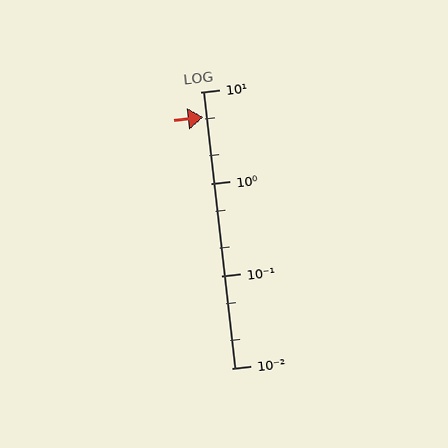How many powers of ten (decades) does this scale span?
The scale spans 3 decades, from 0.01 to 10.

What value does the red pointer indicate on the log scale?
The pointer indicates approximately 5.3.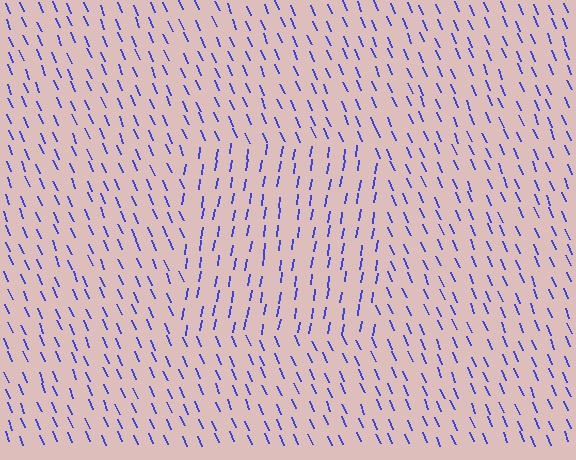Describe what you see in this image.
The image is filled with small blue line segments. A rectangle region in the image has lines oriented differently from the surrounding lines, creating a visible texture boundary.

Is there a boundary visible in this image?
Yes, there is a texture boundary formed by a change in line orientation.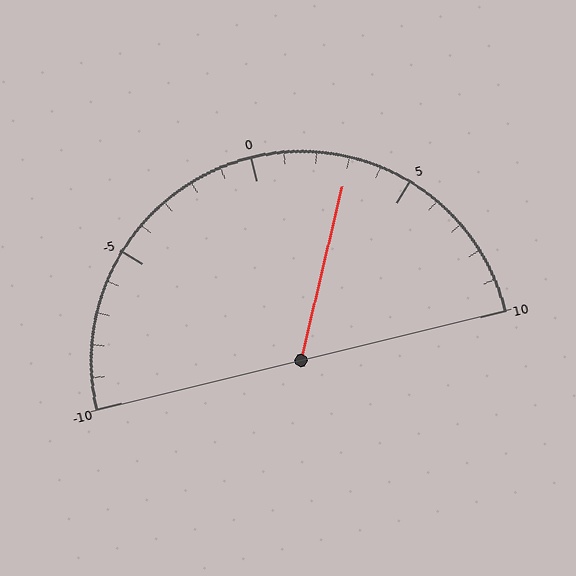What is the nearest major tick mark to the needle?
The nearest major tick mark is 5.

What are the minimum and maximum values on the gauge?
The gauge ranges from -10 to 10.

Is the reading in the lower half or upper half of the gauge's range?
The reading is in the upper half of the range (-10 to 10).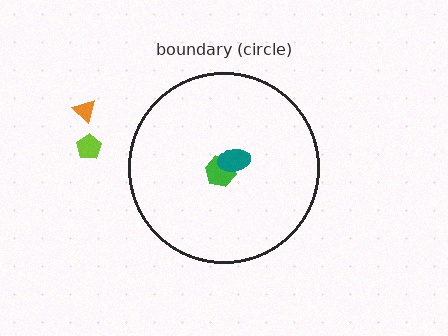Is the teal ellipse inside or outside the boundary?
Inside.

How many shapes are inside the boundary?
2 inside, 2 outside.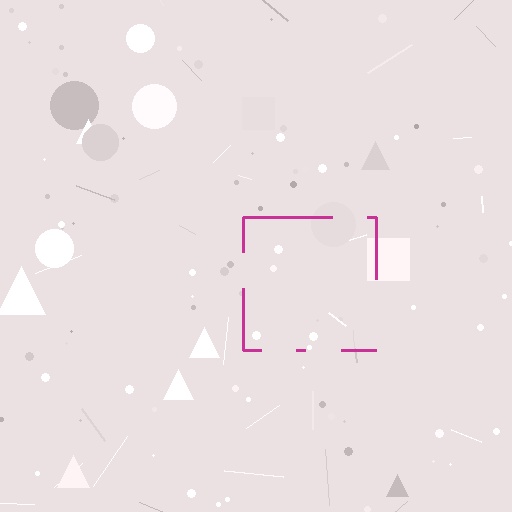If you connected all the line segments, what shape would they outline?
They would outline a square.